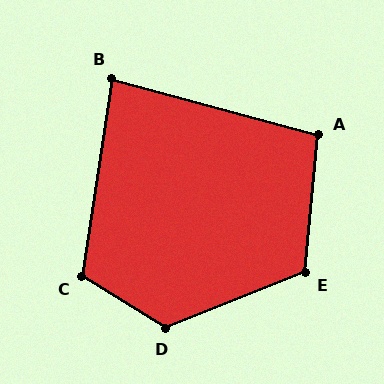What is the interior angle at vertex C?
Approximately 113 degrees (obtuse).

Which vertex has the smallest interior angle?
B, at approximately 84 degrees.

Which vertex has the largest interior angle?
D, at approximately 126 degrees.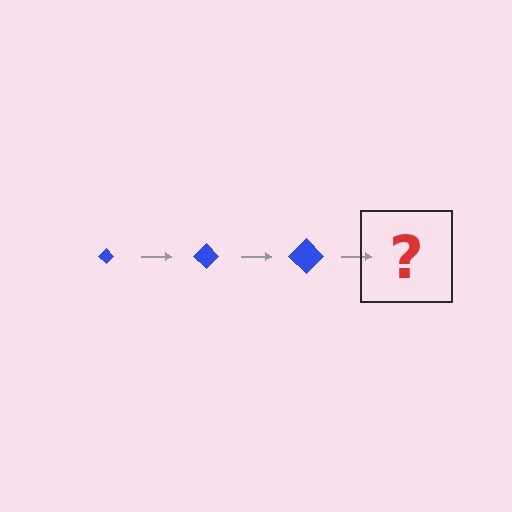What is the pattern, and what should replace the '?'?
The pattern is that the diamond gets progressively larger each step. The '?' should be a blue diamond, larger than the previous one.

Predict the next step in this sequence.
The next step is a blue diamond, larger than the previous one.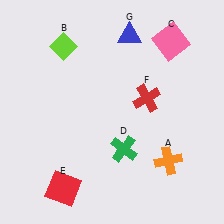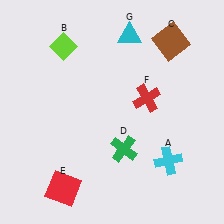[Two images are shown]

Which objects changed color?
A changed from orange to cyan. C changed from pink to brown. G changed from blue to cyan.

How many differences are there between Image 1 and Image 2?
There are 3 differences between the two images.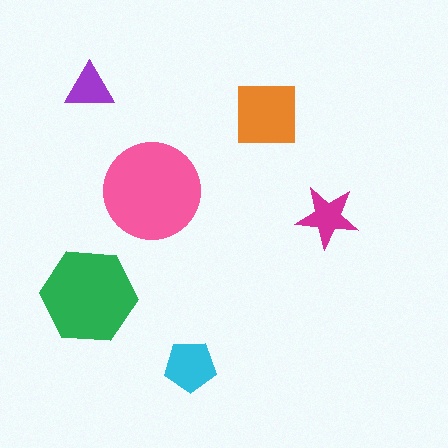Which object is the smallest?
The purple triangle.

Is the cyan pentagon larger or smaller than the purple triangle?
Larger.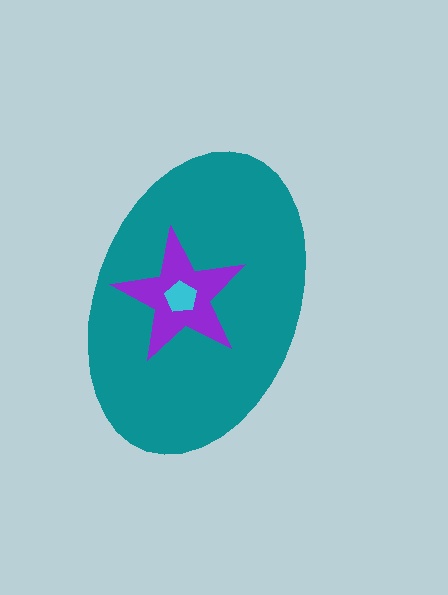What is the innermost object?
The cyan pentagon.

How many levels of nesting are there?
3.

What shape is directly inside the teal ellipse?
The purple star.